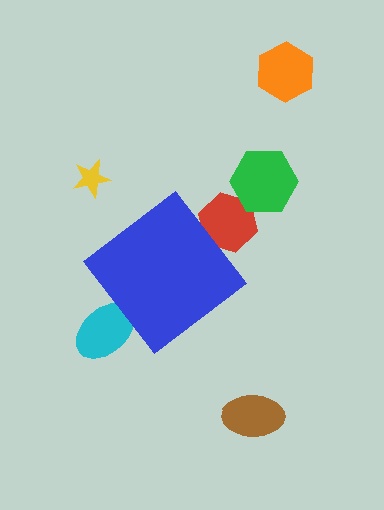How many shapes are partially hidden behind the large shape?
2 shapes are partially hidden.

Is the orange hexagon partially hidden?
No, the orange hexagon is fully visible.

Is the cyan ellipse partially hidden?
Yes, the cyan ellipse is partially hidden behind the blue diamond.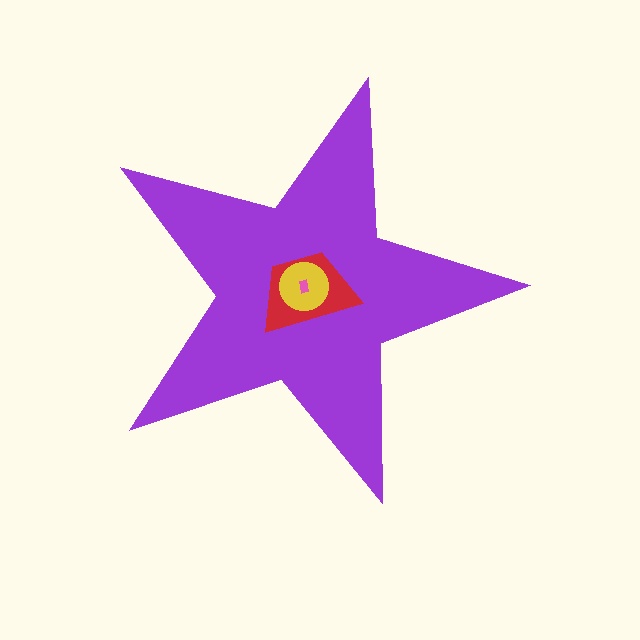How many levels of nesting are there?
4.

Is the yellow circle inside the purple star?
Yes.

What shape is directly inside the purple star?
The red trapezoid.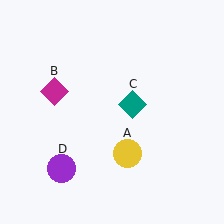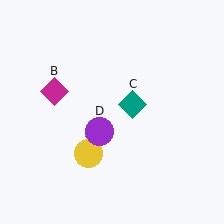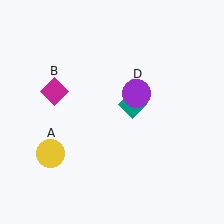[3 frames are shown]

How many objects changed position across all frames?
2 objects changed position: yellow circle (object A), purple circle (object D).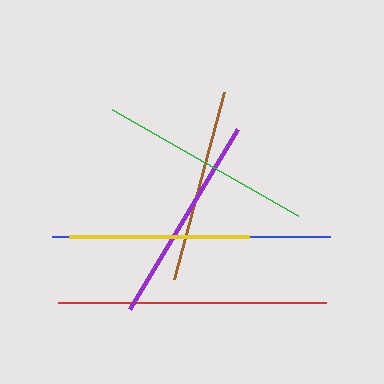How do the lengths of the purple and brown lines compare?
The purple and brown lines are approximately the same length.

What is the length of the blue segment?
The blue segment is approximately 278 pixels long.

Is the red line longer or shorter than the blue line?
The blue line is longer than the red line.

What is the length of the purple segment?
The purple segment is approximately 210 pixels long.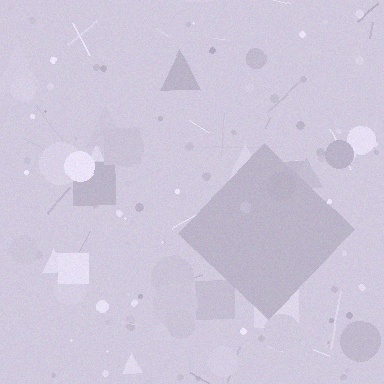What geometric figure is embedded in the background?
A diamond is embedded in the background.